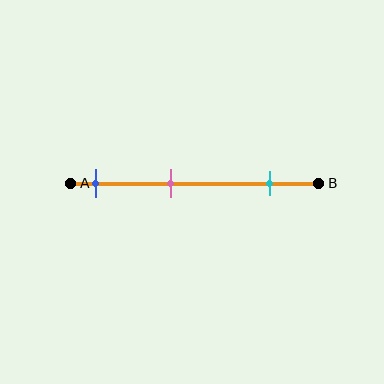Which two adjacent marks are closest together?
The blue and pink marks are the closest adjacent pair.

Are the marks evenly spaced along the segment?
Yes, the marks are approximately evenly spaced.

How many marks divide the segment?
There are 3 marks dividing the segment.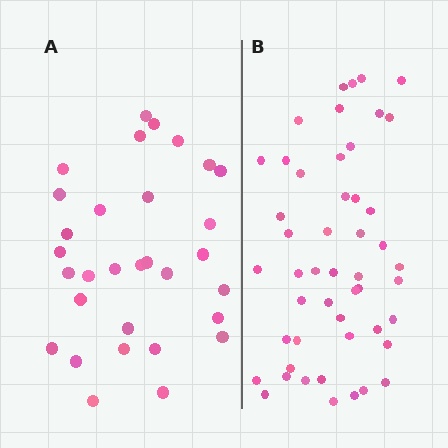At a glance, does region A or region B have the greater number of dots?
Region B (the right region) has more dots.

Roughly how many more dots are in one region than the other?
Region B has approximately 20 more dots than region A.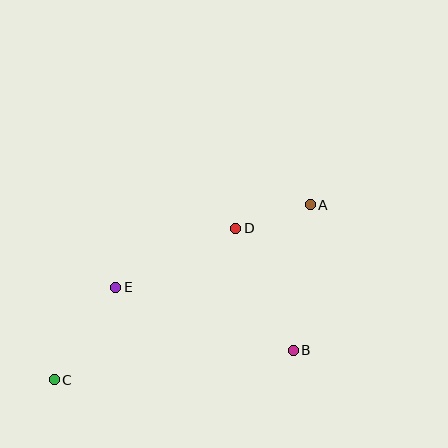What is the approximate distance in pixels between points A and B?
The distance between A and B is approximately 146 pixels.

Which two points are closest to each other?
Points A and D are closest to each other.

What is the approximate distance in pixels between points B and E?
The distance between B and E is approximately 189 pixels.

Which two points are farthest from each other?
Points A and C are farthest from each other.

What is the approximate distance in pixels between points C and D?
The distance between C and D is approximately 237 pixels.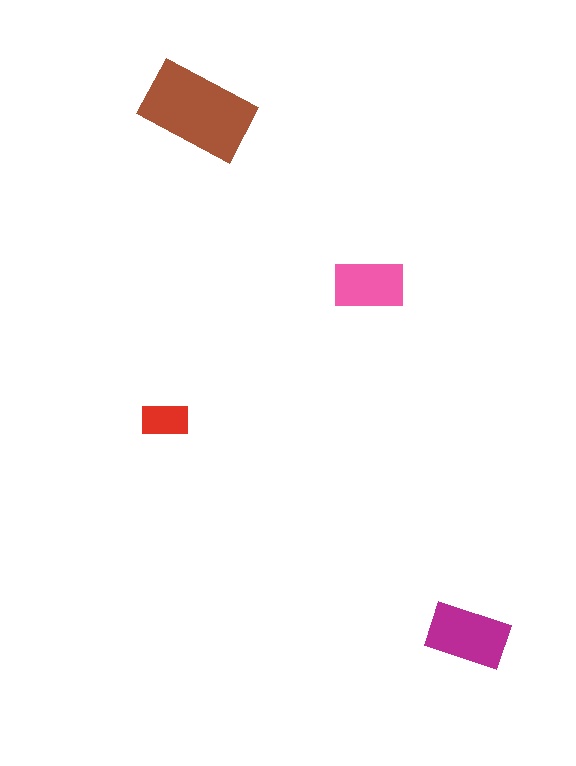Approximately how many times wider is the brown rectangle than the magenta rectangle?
About 1.5 times wider.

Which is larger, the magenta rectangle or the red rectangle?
The magenta one.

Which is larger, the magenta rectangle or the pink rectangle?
The magenta one.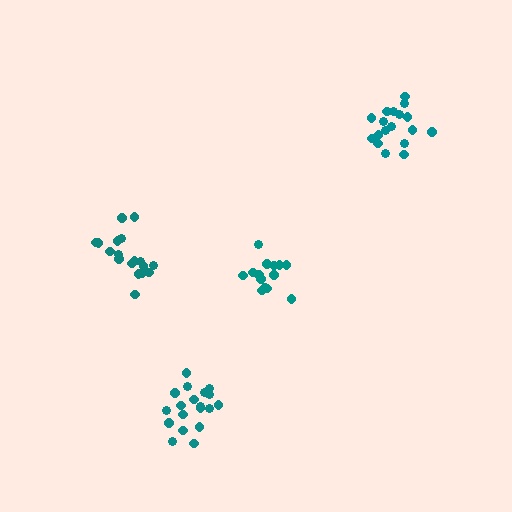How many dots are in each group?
Group 1: 18 dots, Group 2: 14 dots, Group 3: 19 dots, Group 4: 18 dots (69 total).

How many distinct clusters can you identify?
There are 4 distinct clusters.